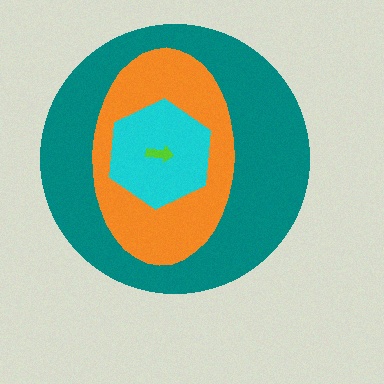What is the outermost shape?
The teal circle.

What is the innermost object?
The lime arrow.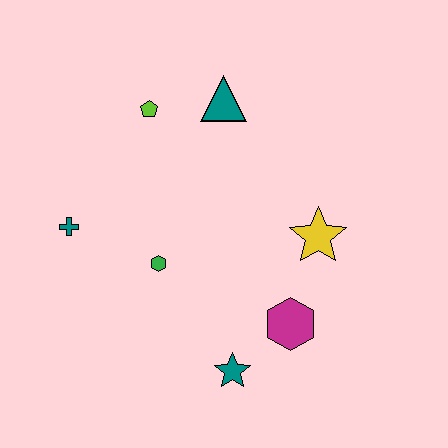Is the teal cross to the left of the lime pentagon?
Yes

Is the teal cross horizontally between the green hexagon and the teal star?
No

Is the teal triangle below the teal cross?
No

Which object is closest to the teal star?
The magenta hexagon is closest to the teal star.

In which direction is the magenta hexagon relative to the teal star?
The magenta hexagon is to the right of the teal star.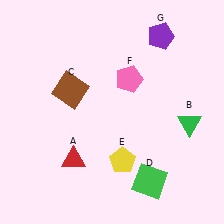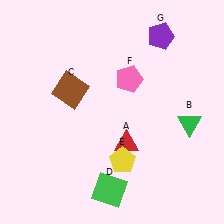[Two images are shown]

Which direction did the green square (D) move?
The green square (D) moved left.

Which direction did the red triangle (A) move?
The red triangle (A) moved right.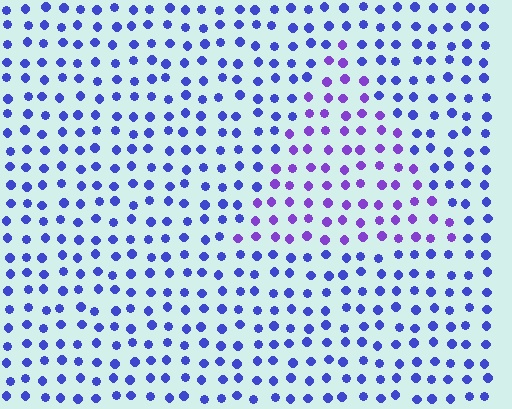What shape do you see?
I see a triangle.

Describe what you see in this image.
The image is filled with small blue elements in a uniform arrangement. A triangle-shaped region is visible where the elements are tinted to a slightly different hue, forming a subtle color boundary.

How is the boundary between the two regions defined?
The boundary is defined purely by a slight shift in hue (about 33 degrees). Spacing, size, and orientation are identical on both sides.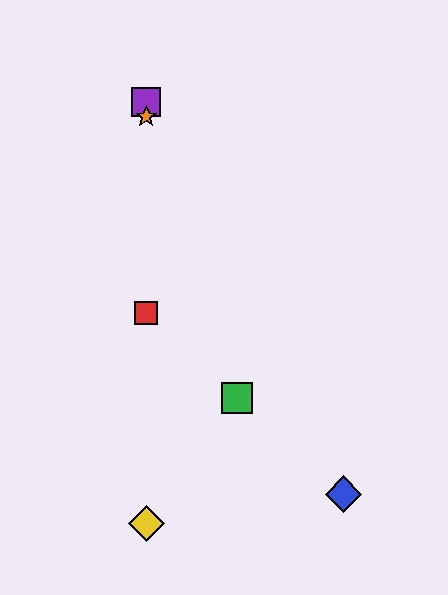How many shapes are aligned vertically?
4 shapes (the red square, the yellow diamond, the purple square, the orange star) are aligned vertically.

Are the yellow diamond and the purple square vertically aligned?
Yes, both are at x≈146.